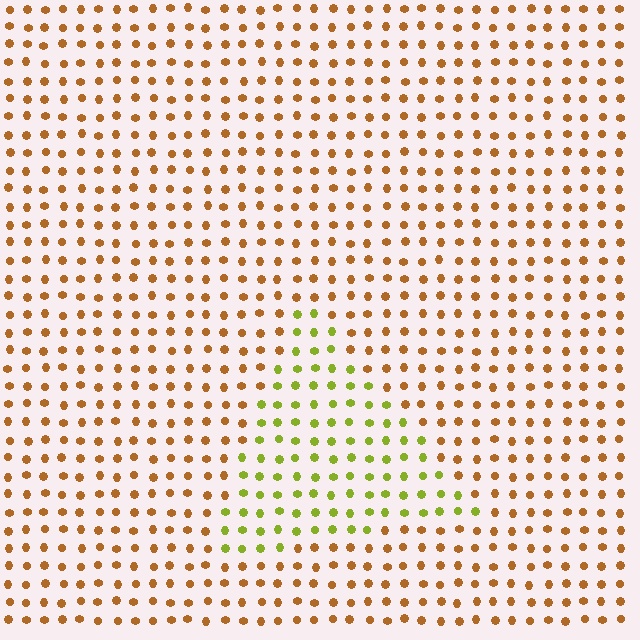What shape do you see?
I see a triangle.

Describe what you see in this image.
The image is filled with small brown elements in a uniform arrangement. A triangle-shaped region is visible where the elements are tinted to a slightly different hue, forming a subtle color boundary.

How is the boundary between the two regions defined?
The boundary is defined purely by a slight shift in hue (about 49 degrees). Spacing, size, and orientation are identical on both sides.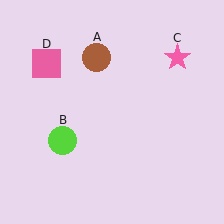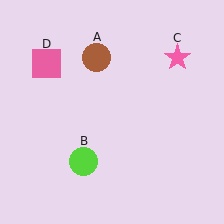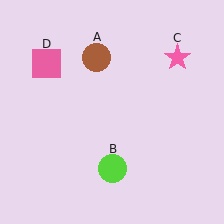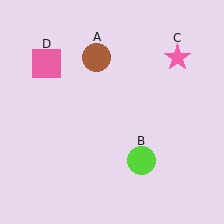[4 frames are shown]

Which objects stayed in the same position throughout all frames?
Brown circle (object A) and pink star (object C) and pink square (object D) remained stationary.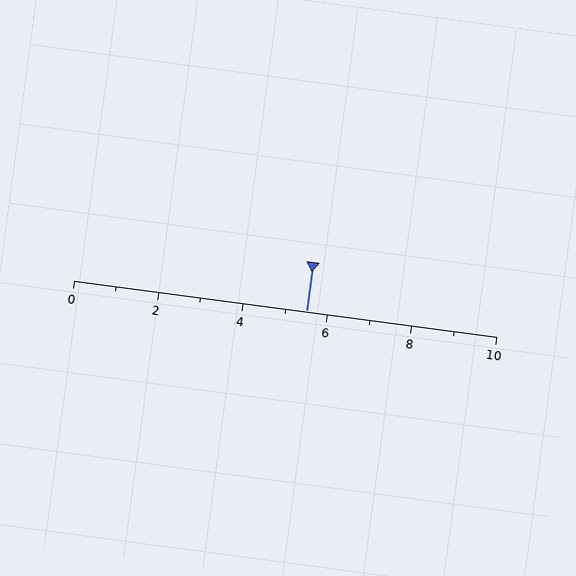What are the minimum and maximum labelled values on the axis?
The axis runs from 0 to 10.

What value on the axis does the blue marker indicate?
The marker indicates approximately 5.5.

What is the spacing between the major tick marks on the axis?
The major ticks are spaced 2 apart.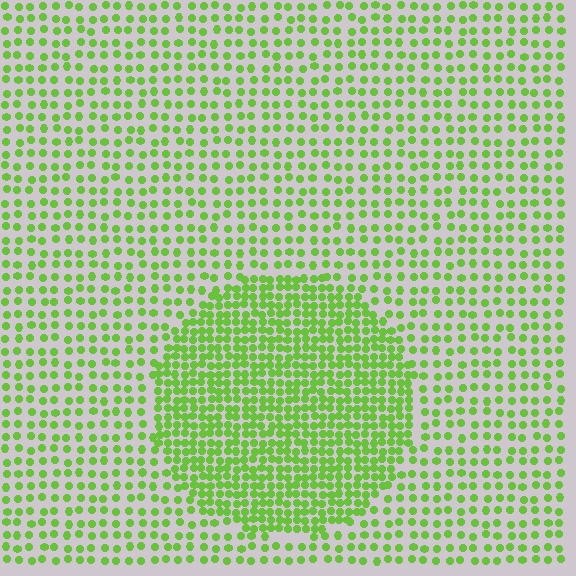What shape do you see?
I see a circle.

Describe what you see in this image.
The image contains small lime elements arranged at two different densities. A circle-shaped region is visible where the elements are more densely packed than the surrounding area.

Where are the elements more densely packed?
The elements are more densely packed inside the circle boundary.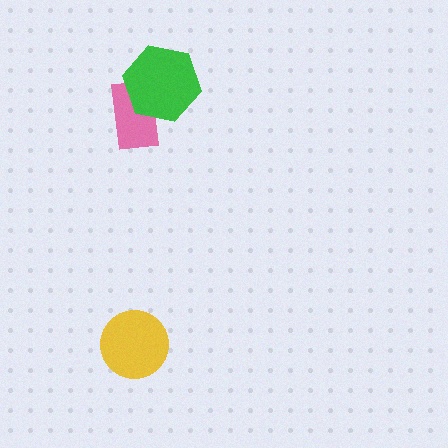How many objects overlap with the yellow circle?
0 objects overlap with the yellow circle.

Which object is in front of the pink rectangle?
The green hexagon is in front of the pink rectangle.